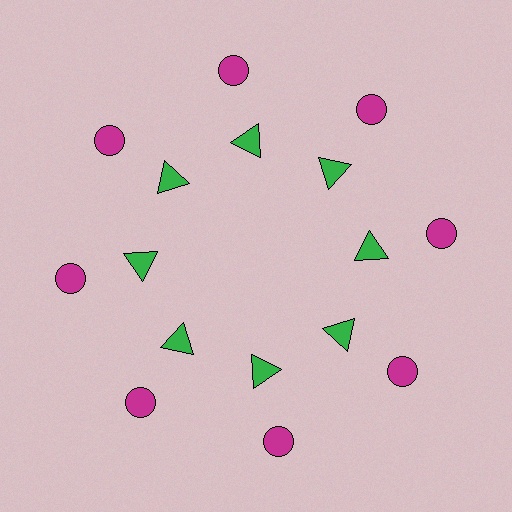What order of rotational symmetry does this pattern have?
This pattern has 8-fold rotational symmetry.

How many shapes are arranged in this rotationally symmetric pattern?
There are 16 shapes, arranged in 8 groups of 2.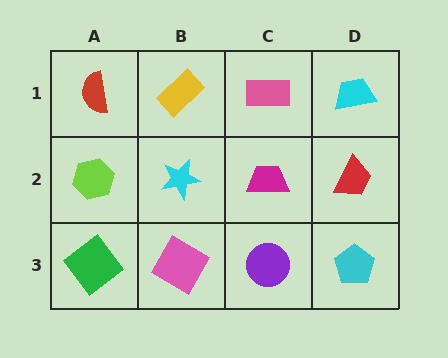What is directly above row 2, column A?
A red semicircle.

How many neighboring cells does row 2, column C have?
4.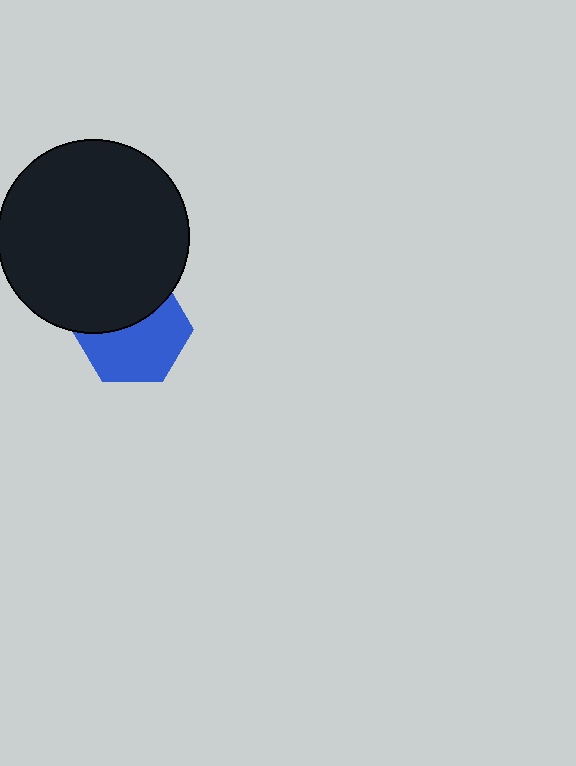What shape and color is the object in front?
The object in front is a black circle.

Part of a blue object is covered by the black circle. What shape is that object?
It is a hexagon.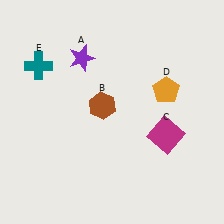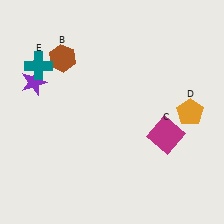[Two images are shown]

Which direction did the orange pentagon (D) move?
The orange pentagon (D) moved right.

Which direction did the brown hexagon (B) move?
The brown hexagon (B) moved up.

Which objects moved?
The objects that moved are: the purple star (A), the brown hexagon (B), the orange pentagon (D).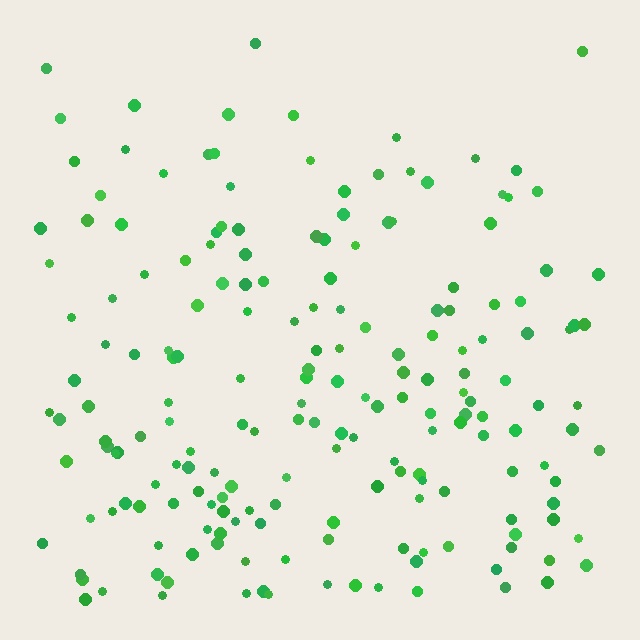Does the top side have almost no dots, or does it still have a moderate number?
Still a moderate number, just noticeably fewer than the bottom.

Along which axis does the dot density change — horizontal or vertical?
Vertical.